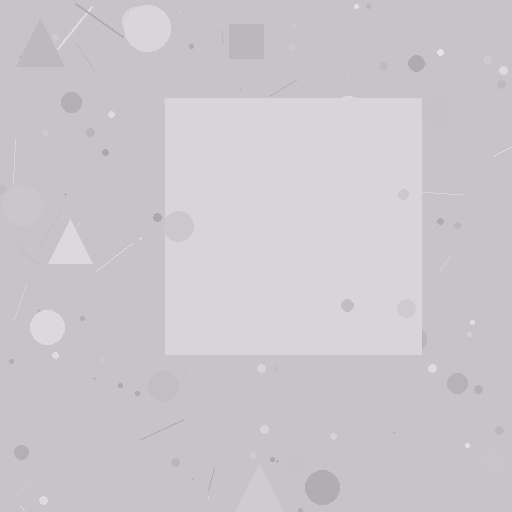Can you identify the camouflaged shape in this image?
The camouflaged shape is a square.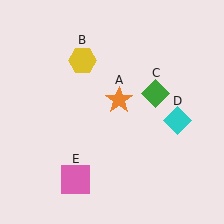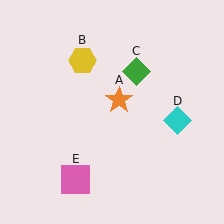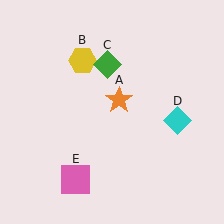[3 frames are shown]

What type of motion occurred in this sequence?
The green diamond (object C) rotated counterclockwise around the center of the scene.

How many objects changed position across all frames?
1 object changed position: green diamond (object C).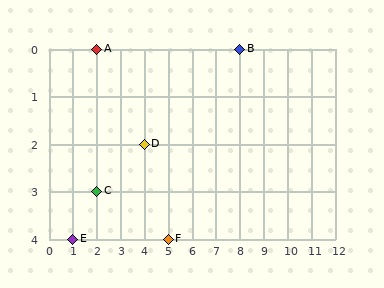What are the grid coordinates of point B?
Point B is at grid coordinates (8, 0).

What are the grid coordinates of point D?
Point D is at grid coordinates (4, 2).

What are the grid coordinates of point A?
Point A is at grid coordinates (2, 0).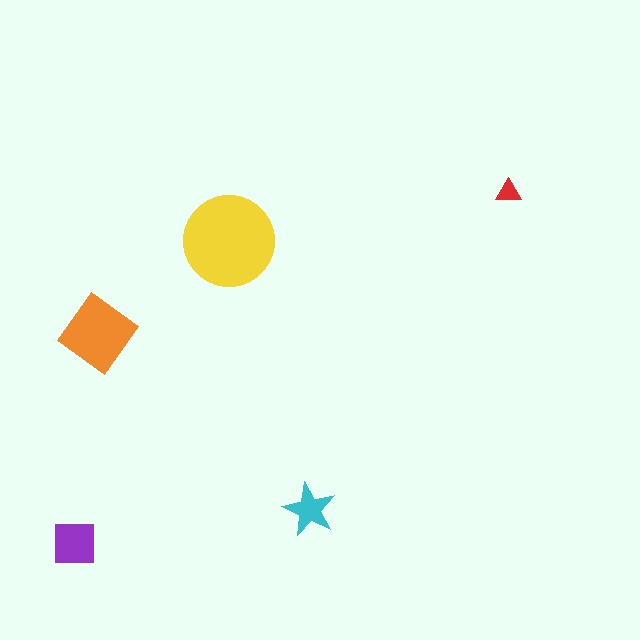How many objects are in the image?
There are 5 objects in the image.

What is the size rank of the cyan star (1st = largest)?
4th.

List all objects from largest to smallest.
The yellow circle, the orange diamond, the purple square, the cyan star, the red triangle.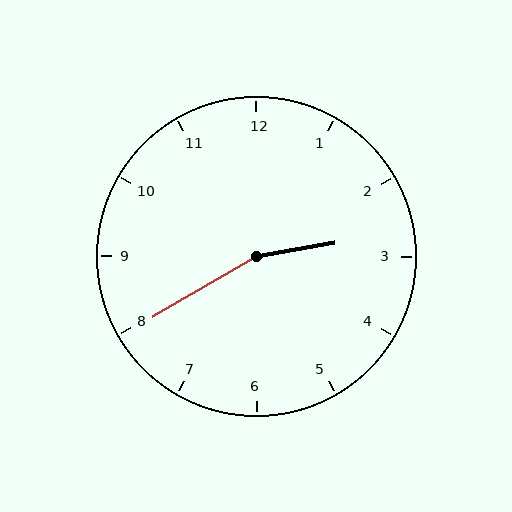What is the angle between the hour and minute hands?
Approximately 160 degrees.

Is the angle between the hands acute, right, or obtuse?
It is obtuse.